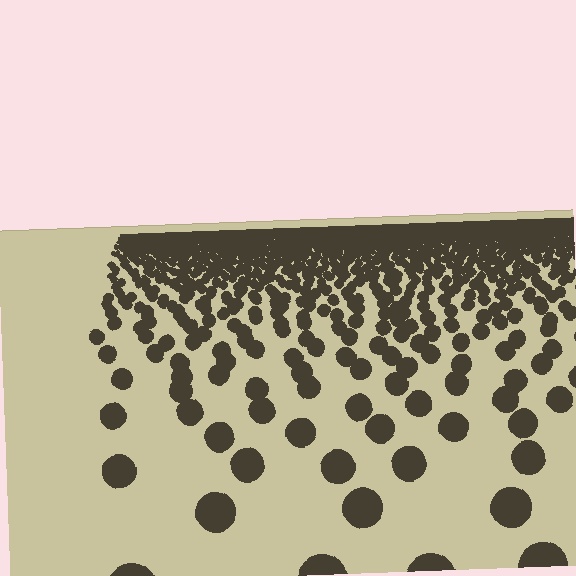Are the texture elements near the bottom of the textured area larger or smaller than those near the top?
Larger. Near the bottom, elements are closer to the viewer and appear at a bigger on-screen size.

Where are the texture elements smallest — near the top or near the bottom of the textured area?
Near the top.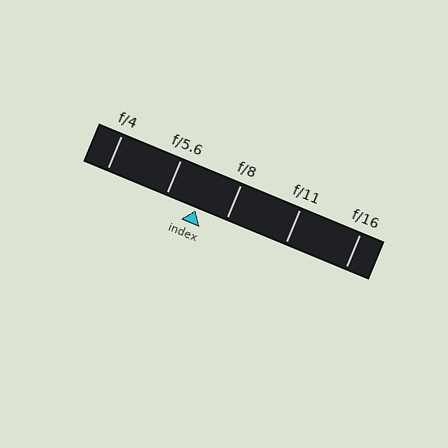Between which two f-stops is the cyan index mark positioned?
The index mark is between f/5.6 and f/8.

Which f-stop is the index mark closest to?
The index mark is closest to f/8.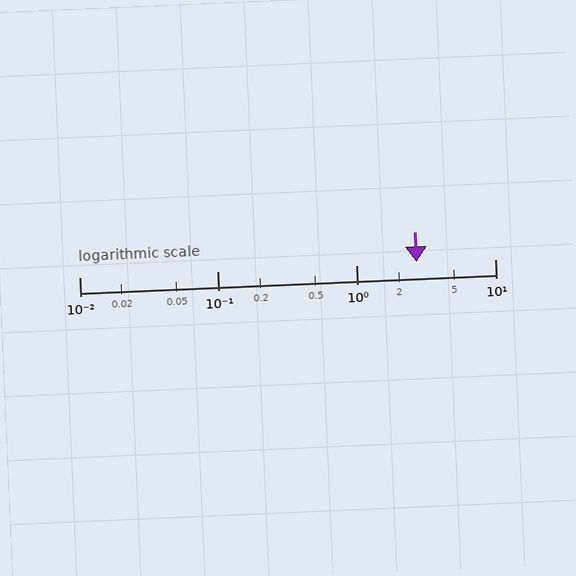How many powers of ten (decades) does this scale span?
The scale spans 3 decades, from 0.01 to 10.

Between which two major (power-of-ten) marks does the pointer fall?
The pointer is between 1 and 10.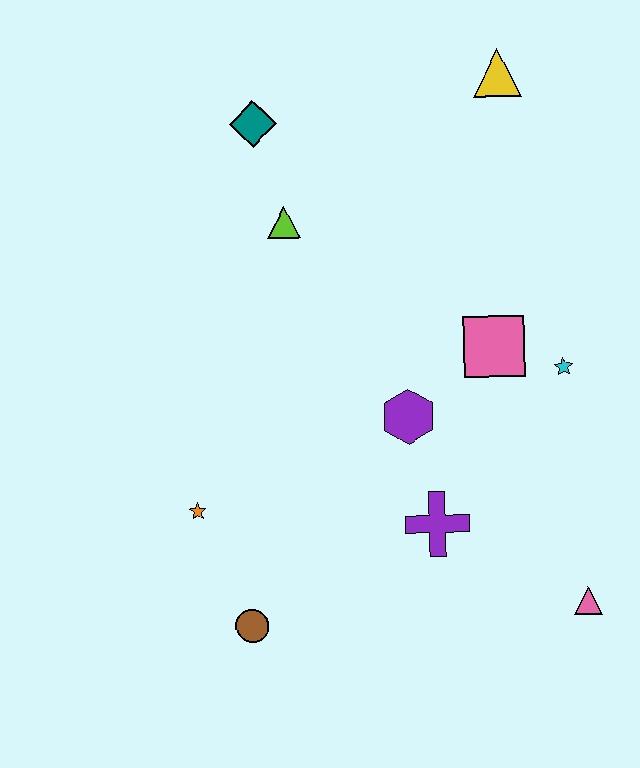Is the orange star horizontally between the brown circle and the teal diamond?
No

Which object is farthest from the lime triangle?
The pink triangle is farthest from the lime triangle.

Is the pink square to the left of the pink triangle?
Yes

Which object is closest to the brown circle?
The orange star is closest to the brown circle.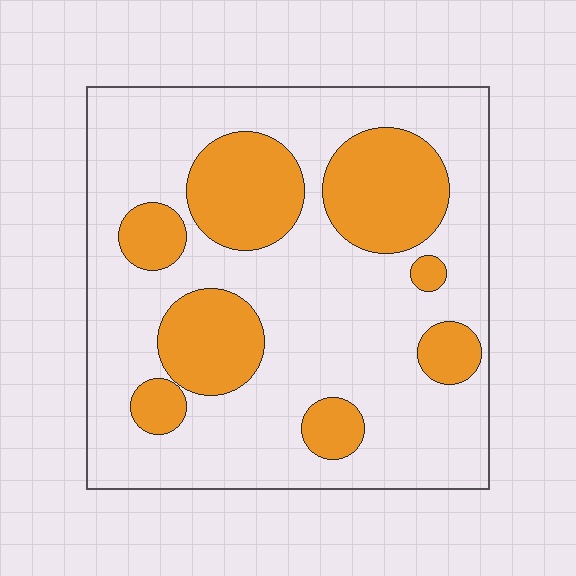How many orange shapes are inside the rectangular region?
8.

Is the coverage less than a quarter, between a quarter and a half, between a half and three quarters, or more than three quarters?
Between a quarter and a half.